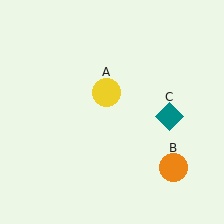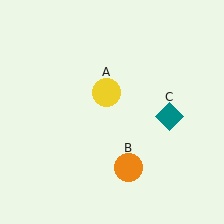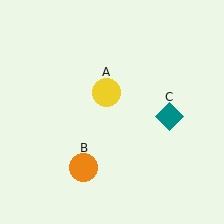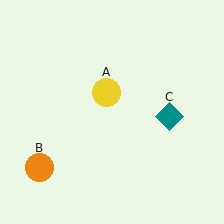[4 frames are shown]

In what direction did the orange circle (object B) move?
The orange circle (object B) moved left.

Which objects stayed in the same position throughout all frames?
Yellow circle (object A) and teal diamond (object C) remained stationary.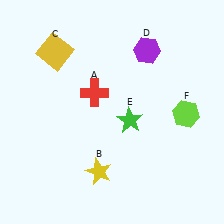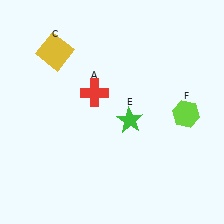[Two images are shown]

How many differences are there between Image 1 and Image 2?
There are 2 differences between the two images.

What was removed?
The yellow star (B), the purple hexagon (D) were removed in Image 2.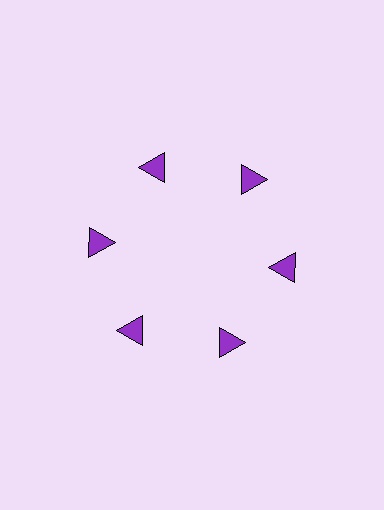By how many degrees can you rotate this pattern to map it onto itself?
The pattern maps onto itself every 60 degrees of rotation.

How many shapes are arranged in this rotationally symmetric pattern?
There are 6 shapes, arranged in 6 groups of 1.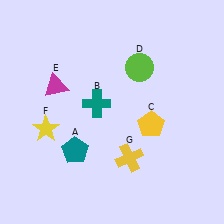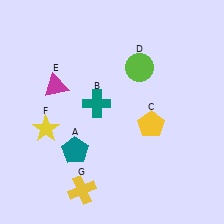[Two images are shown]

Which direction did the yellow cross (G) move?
The yellow cross (G) moved left.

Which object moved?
The yellow cross (G) moved left.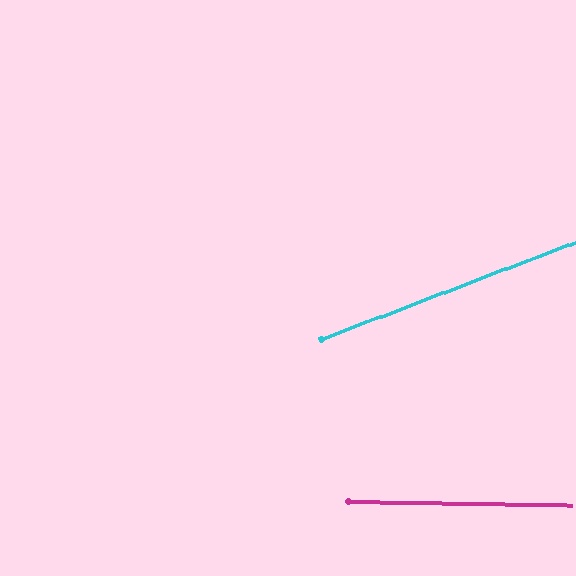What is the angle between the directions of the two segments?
Approximately 22 degrees.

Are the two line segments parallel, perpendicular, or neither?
Neither parallel nor perpendicular — they differ by about 22°.